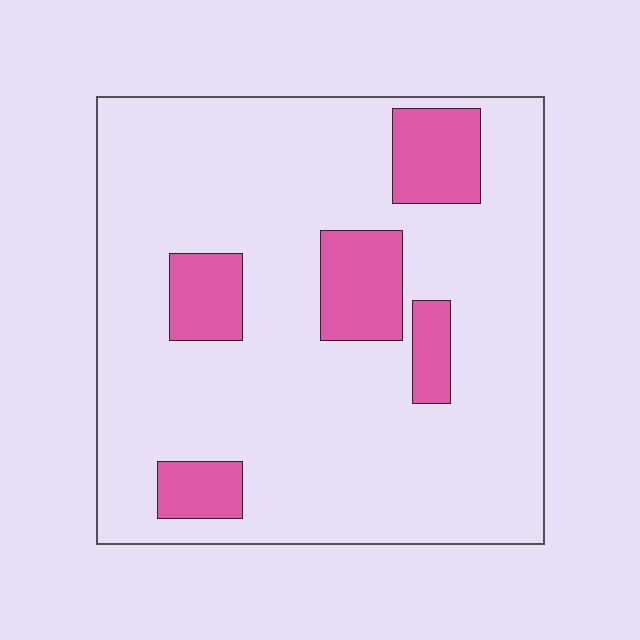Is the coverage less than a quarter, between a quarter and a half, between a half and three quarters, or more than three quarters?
Less than a quarter.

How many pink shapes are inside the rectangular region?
5.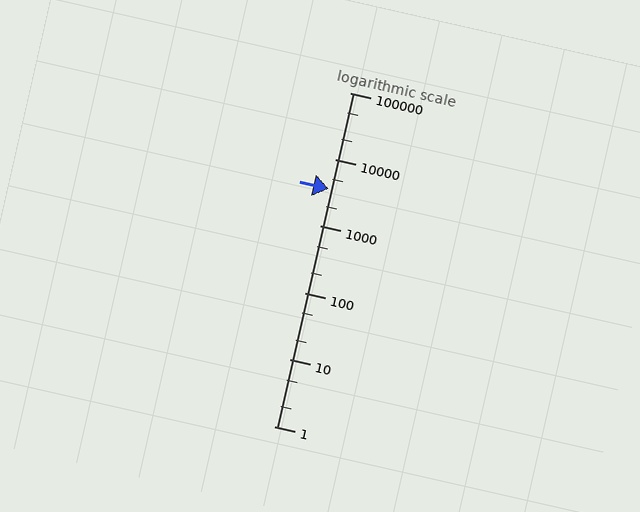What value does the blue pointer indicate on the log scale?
The pointer indicates approximately 3600.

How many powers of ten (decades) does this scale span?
The scale spans 5 decades, from 1 to 100000.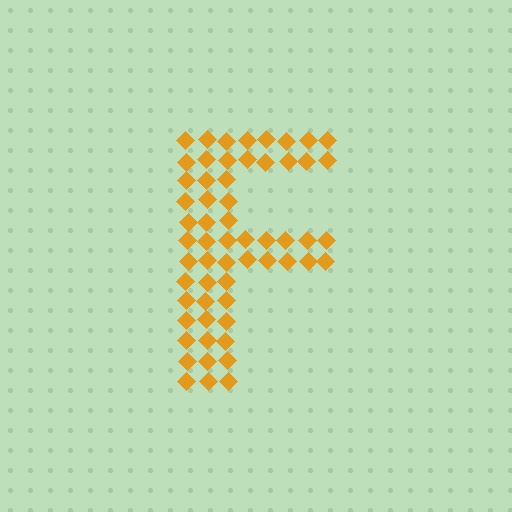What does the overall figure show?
The overall figure shows the letter F.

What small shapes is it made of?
It is made of small diamonds.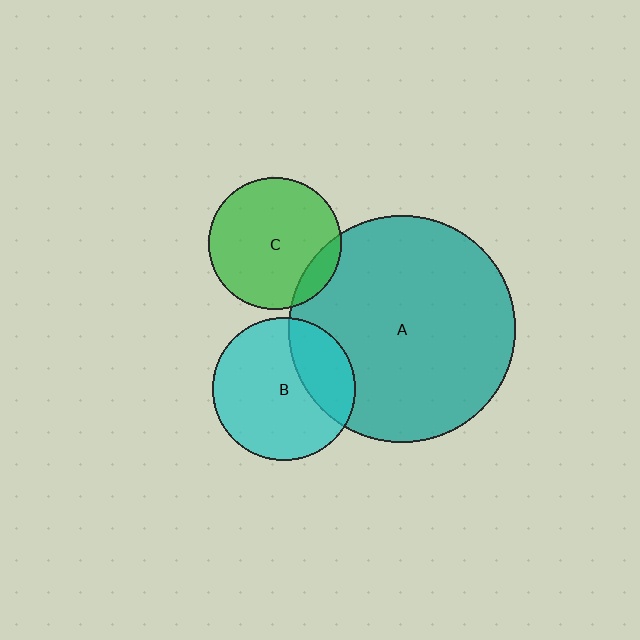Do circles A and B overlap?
Yes.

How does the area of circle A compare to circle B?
Approximately 2.5 times.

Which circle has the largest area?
Circle A (teal).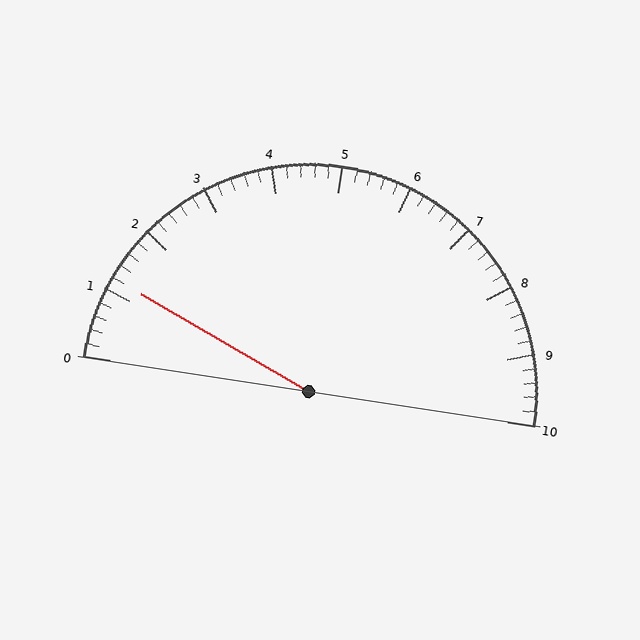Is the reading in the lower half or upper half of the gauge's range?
The reading is in the lower half of the range (0 to 10).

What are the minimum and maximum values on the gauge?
The gauge ranges from 0 to 10.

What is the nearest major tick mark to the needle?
The nearest major tick mark is 1.